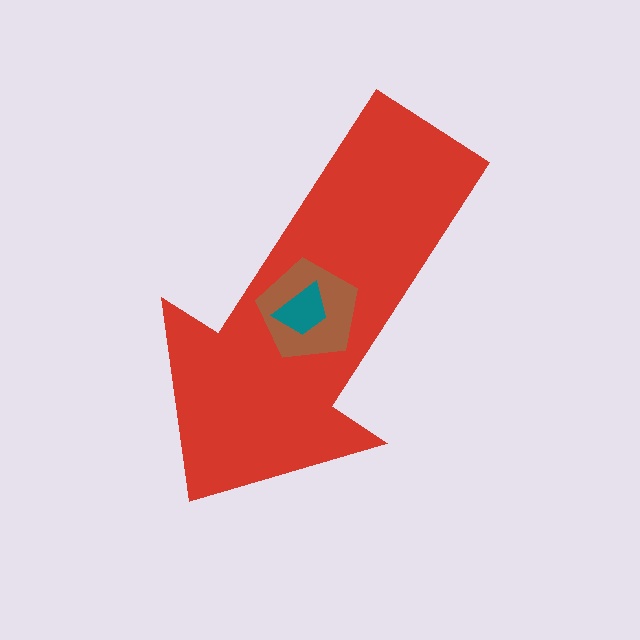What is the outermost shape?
The red arrow.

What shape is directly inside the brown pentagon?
The teal trapezoid.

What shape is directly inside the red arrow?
The brown pentagon.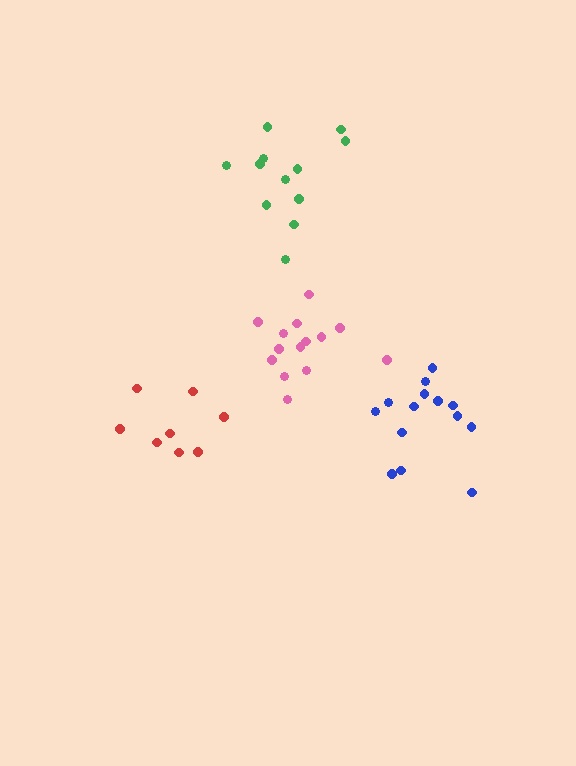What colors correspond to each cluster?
The clusters are colored: green, red, blue, pink.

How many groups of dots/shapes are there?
There are 4 groups.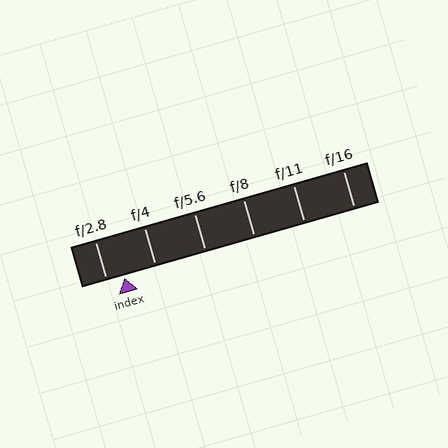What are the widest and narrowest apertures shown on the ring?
The widest aperture shown is f/2.8 and the narrowest is f/16.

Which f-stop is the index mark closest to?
The index mark is closest to f/2.8.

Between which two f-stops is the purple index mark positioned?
The index mark is between f/2.8 and f/4.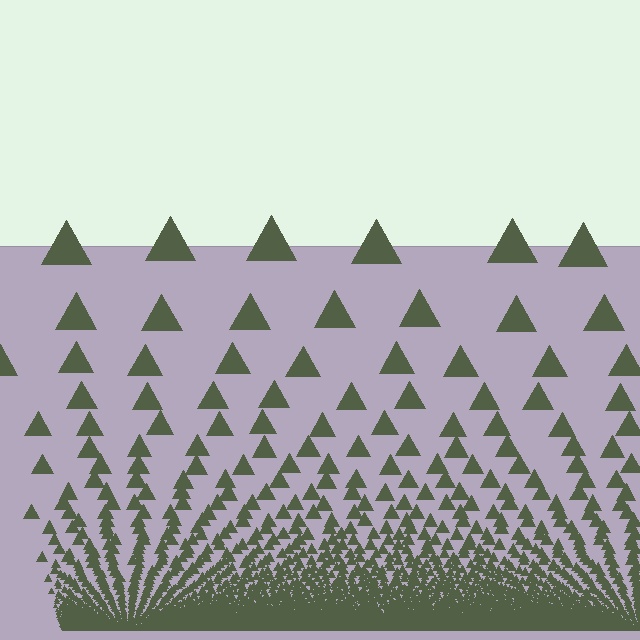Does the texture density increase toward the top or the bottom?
Density increases toward the bottom.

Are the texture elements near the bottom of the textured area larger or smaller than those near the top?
Smaller. The gradient is inverted — elements near the bottom are smaller and denser.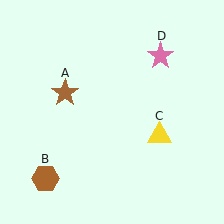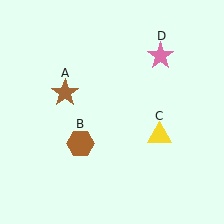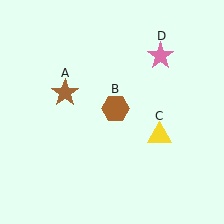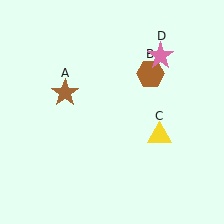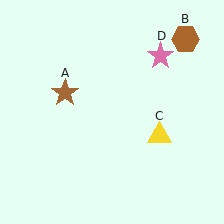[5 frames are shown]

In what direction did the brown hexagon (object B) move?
The brown hexagon (object B) moved up and to the right.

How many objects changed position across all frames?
1 object changed position: brown hexagon (object B).